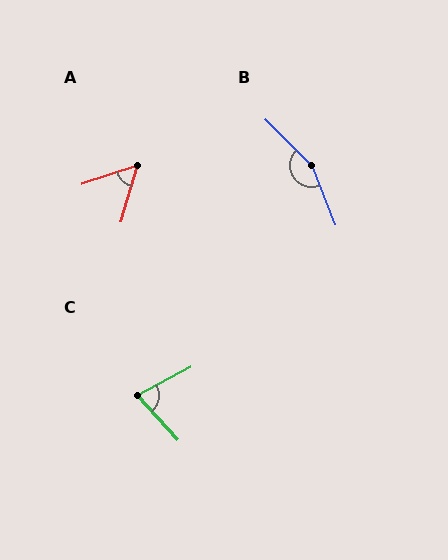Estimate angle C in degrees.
Approximately 76 degrees.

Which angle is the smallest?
A, at approximately 55 degrees.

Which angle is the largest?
B, at approximately 157 degrees.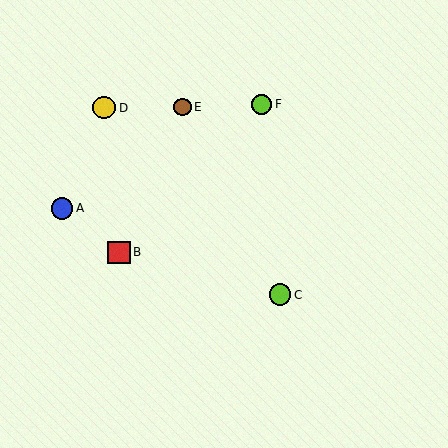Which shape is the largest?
The yellow circle (labeled D) is the largest.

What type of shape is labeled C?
Shape C is a lime circle.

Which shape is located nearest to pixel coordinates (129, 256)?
The red square (labeled B) at (119, 252) is nearest to that location.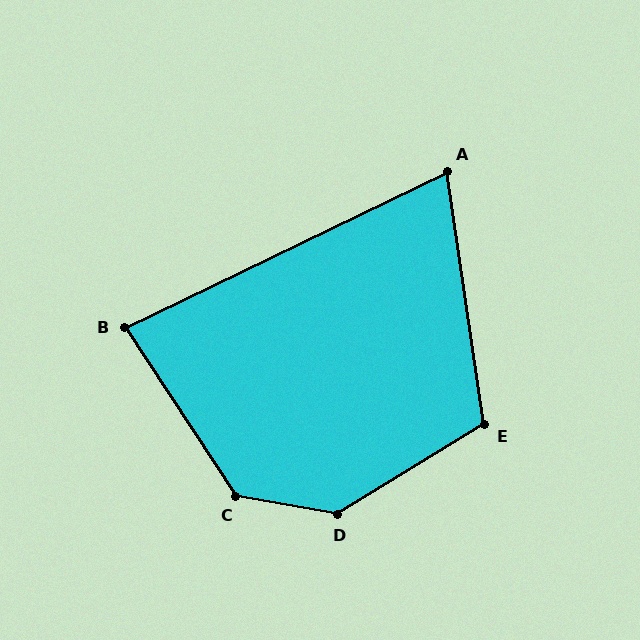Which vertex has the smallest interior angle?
A, at approximately 73 degrees.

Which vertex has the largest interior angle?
D, at approximately 138 degrees.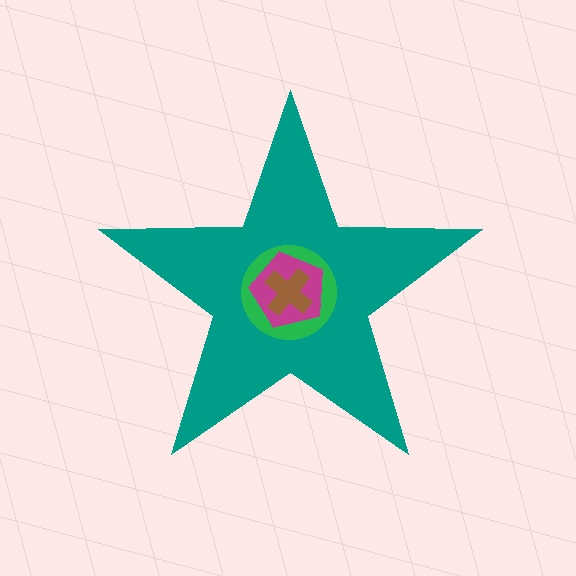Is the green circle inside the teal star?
Yes.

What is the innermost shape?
The brown cross.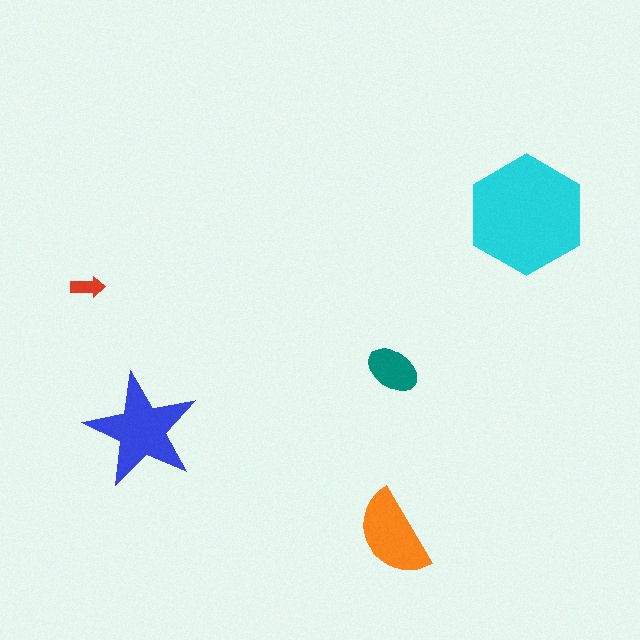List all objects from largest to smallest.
The cyan hexagon, the blue star, the orange semicircle, the teal ellipse, the red arrow.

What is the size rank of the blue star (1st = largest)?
2nd.